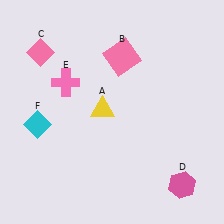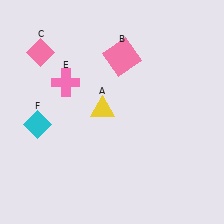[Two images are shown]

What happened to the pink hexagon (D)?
The pink hexagon (D) was removed in Image 2. It was in the bottom-right area of Image 1.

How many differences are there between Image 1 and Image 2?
There is 1 difference between the two images.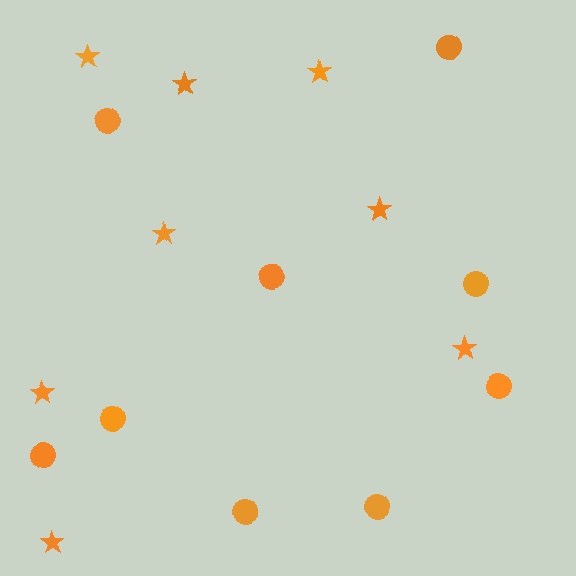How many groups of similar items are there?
There are 2 groups: one group of circles (9) and one group of stars (8).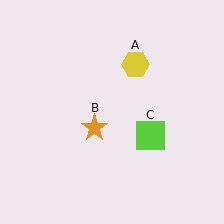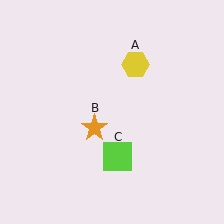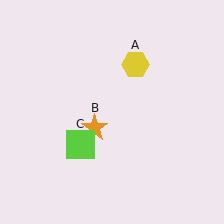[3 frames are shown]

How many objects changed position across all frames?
1 object changed position: lime square (object C).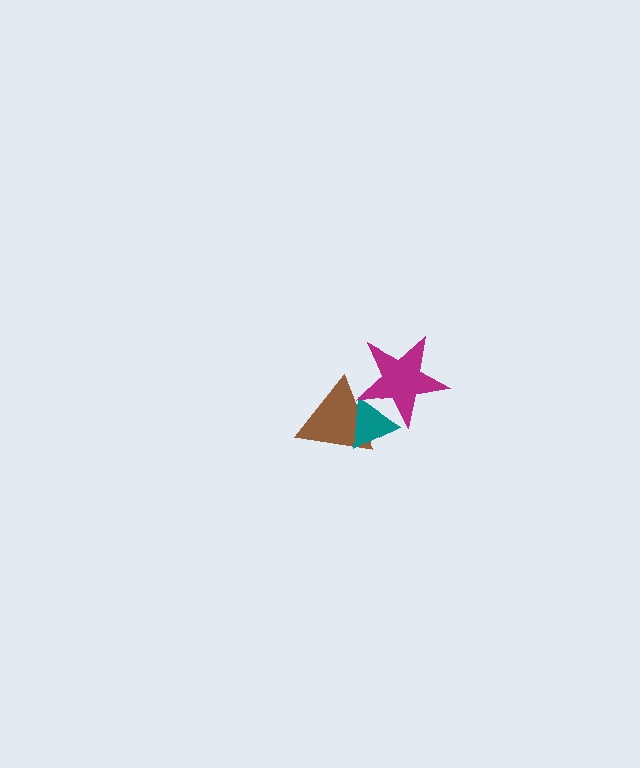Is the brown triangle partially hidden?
Yes, it is partially covered by another shape.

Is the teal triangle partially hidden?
Yes, it is partially covered by another shape.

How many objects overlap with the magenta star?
2 objects overlap with the magenta star.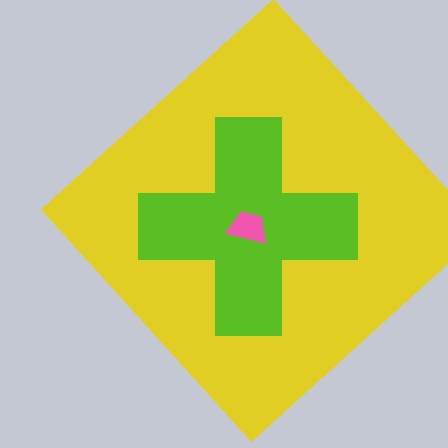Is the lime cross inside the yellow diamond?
Yes.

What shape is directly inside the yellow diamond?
The lime cross.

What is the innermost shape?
The pink trapezoid.